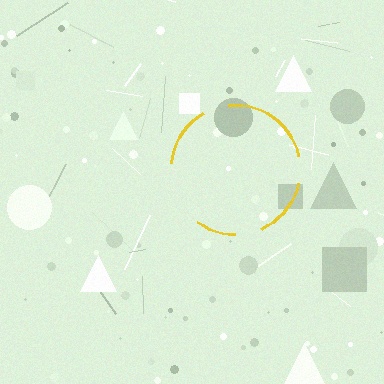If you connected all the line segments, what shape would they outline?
They would outline a circle.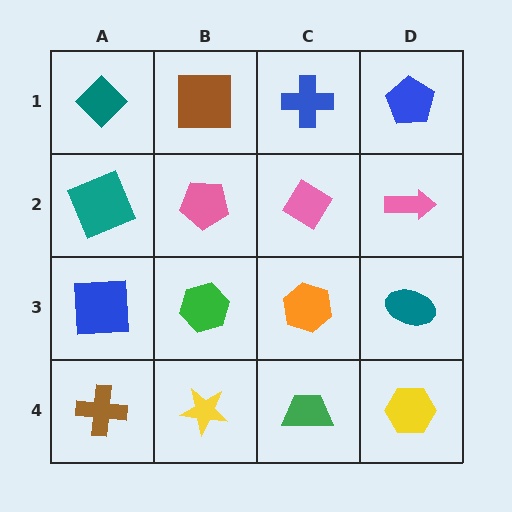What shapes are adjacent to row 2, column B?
A brown square (row 1, column B), a green hexagon (row 3, column B), a teal square (row 2, column A), a pink diamond (row 2, column C).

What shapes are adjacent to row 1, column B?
A pink pentagon (row 2, column B), a teal diamond (row 1, column A), a blue cross (row 1, column C).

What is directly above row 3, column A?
A teal square.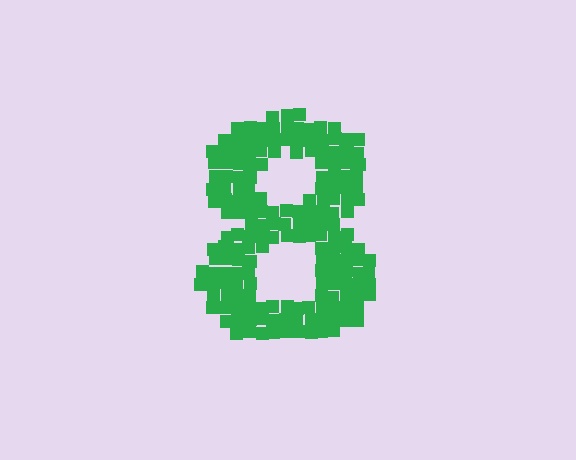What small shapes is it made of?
It is made of small squares.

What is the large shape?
The large shape is the digit 8.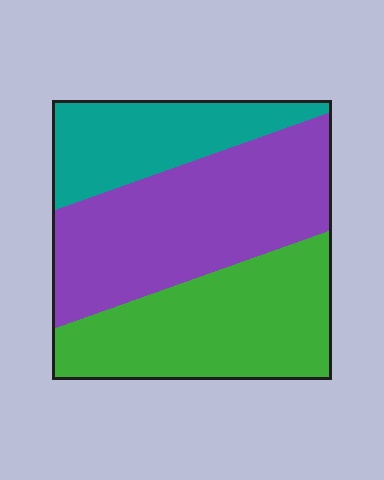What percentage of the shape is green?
Green covers 36% of the shape.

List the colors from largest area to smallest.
From largest to smallest: purple, green, teal.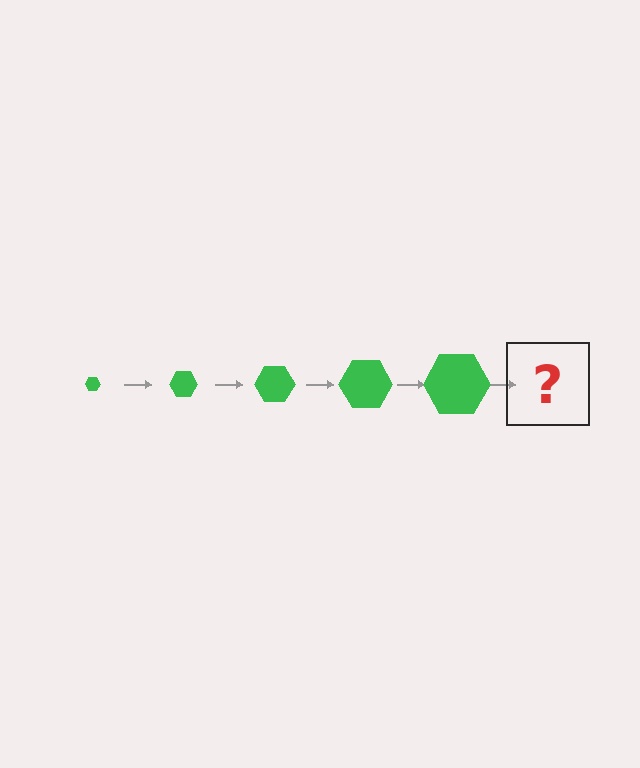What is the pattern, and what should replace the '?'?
The pattern is that the hexagon gets progressively larger each step. The '?' should be a green hexagon, larger than the previous one.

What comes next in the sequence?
The next element should be a green hexagon, larger than the previous one.